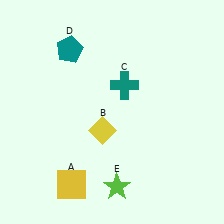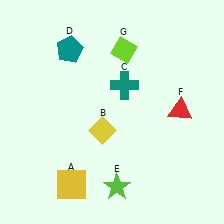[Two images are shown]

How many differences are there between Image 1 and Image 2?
There are 2 differences between the two images.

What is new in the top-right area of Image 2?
A red triangle (F) was added in the top-right area of Image 2.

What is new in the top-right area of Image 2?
A lime diamond (G) was added in the top-right area of Image 2.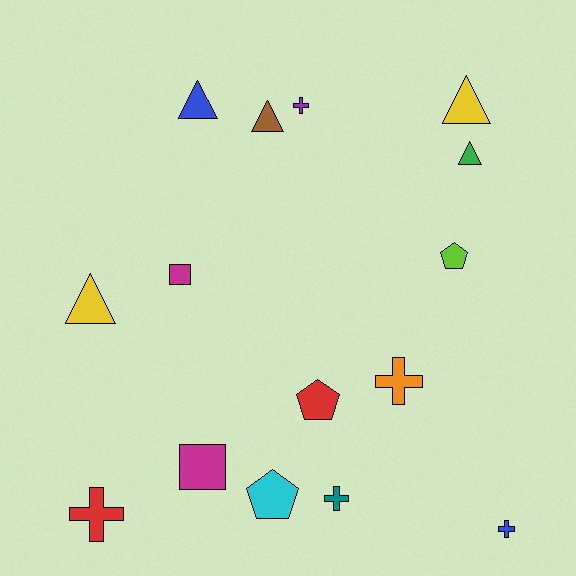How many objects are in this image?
There are 15 objects.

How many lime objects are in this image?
There is 1 lime object.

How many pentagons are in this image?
There are 3 pentagons.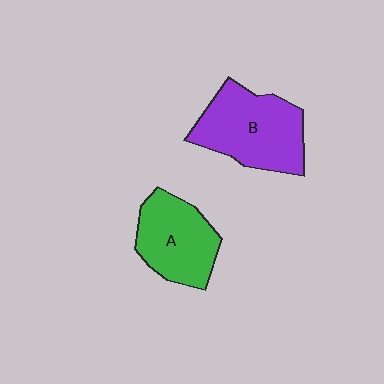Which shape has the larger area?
Shape B (purple).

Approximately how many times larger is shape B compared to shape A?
Approximately 1.3 times.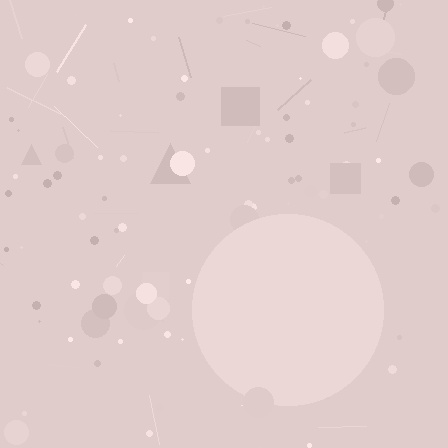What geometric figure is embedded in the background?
A circle is embedded in the background.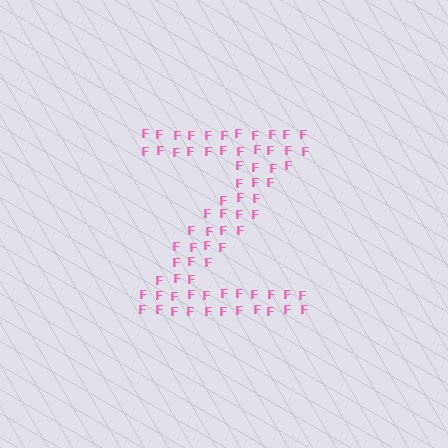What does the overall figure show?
The overall figure shows the letter Z.